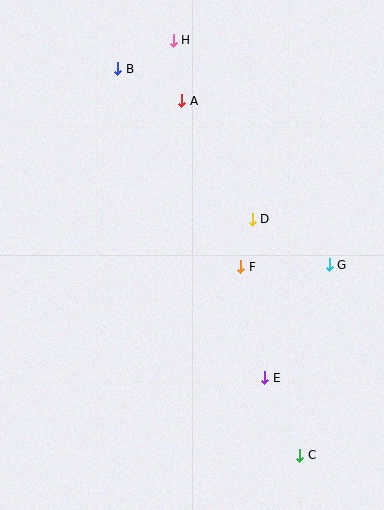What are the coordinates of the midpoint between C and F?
The midpoint between C and F is at (270, 361).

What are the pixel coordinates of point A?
Point A is at (182, 101).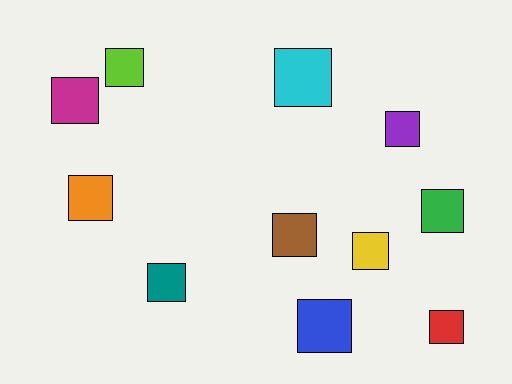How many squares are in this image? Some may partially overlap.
There are 11 squares.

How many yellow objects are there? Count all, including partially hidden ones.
There is 1 yellow object.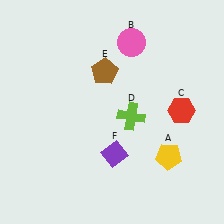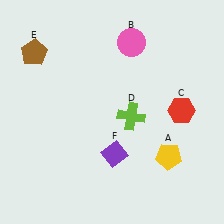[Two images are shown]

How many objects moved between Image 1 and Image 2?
1 object moved between the two images.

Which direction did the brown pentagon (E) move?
The brown pentagon (E) moved left.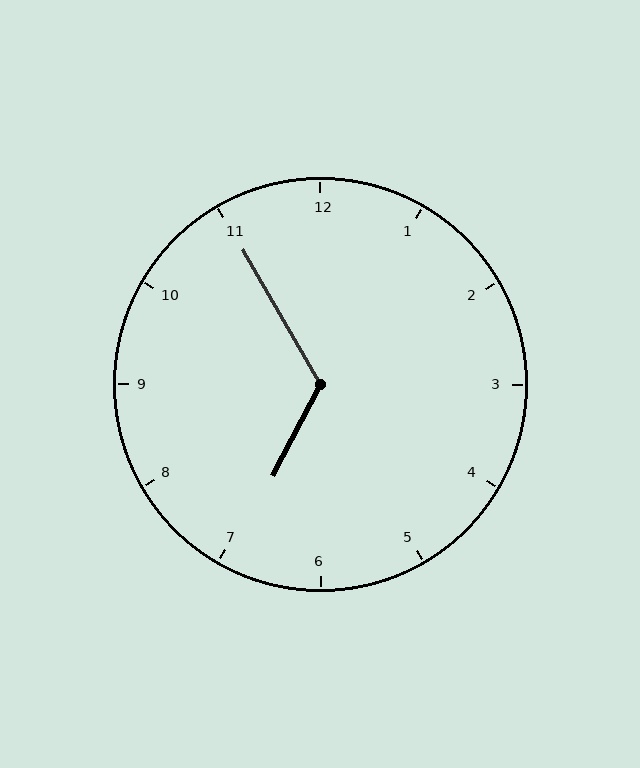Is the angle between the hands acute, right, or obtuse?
It is obtuse.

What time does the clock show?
6:55.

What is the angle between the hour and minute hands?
Approximately 122 degrees.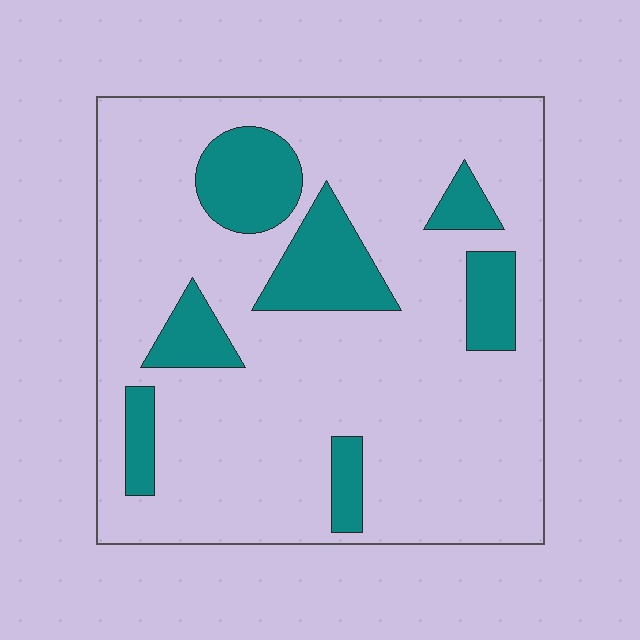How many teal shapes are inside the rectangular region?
7.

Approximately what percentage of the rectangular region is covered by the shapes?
Approximately 20%.